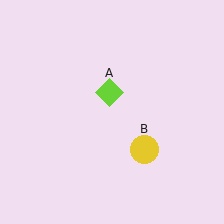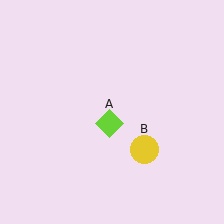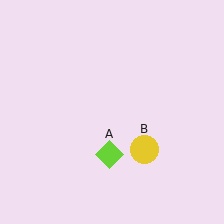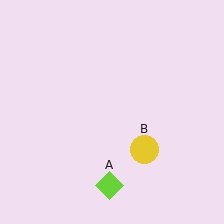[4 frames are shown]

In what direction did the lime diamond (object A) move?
The lime diamond (object A) moved down.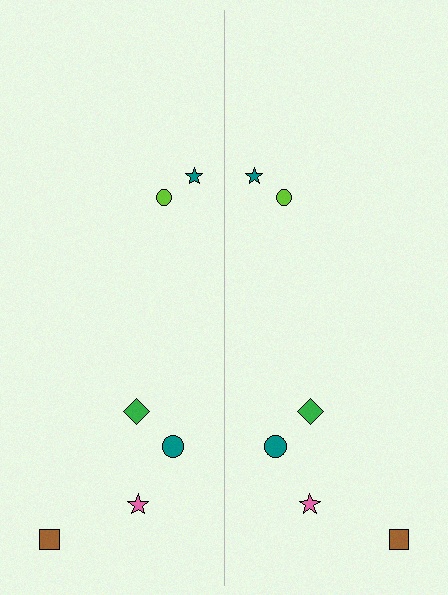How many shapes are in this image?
There are 12 shapes in this image.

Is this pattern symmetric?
Yes, this pattern has bilateral (reflection) symmetry.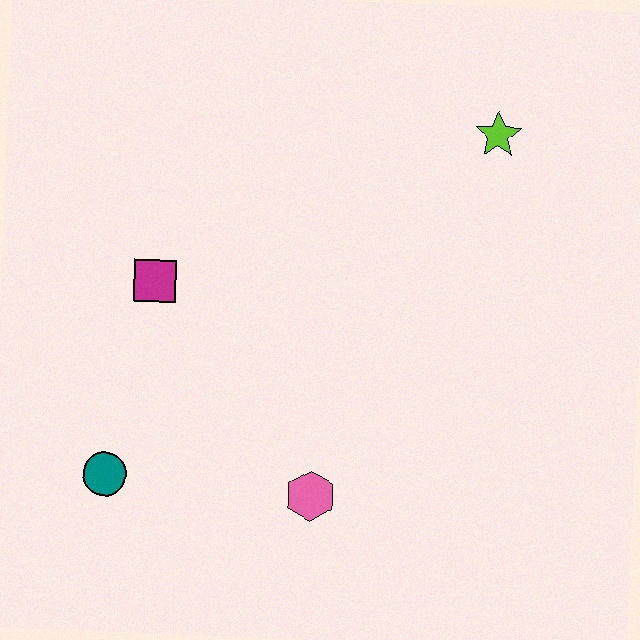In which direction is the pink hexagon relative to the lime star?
The pink hexagon is below the lime star.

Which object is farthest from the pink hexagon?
The lime star is farthest from the pink hexagon.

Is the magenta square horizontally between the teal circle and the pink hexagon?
Yes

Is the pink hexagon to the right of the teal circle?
Yes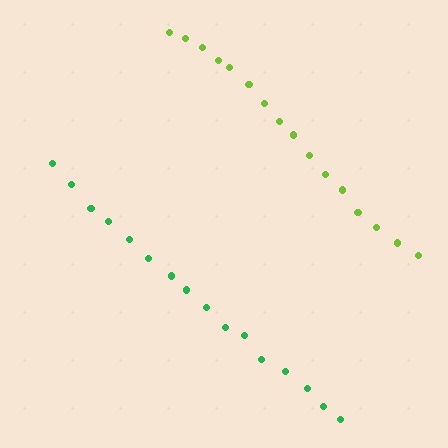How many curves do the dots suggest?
There are 2 distinct paths.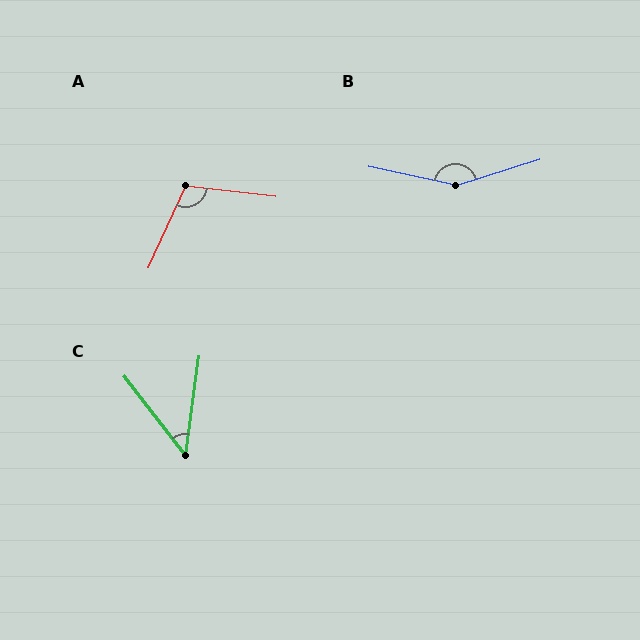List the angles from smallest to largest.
C (45°), A (108°), B (150°).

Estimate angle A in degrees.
Approximately 108 degrees.